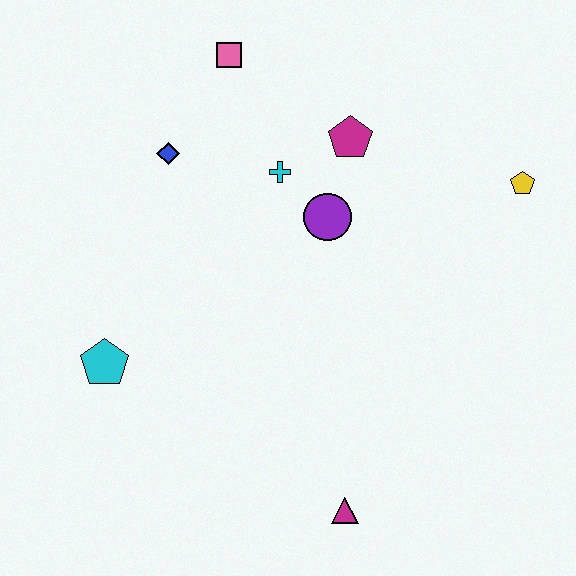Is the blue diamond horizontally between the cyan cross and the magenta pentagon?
No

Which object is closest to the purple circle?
The cyan cross is closest to the purple circle.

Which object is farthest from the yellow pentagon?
The cyan pentagon is farthest from the yellow pentagon.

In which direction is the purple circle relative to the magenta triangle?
The purple circle is above the magenta triangle.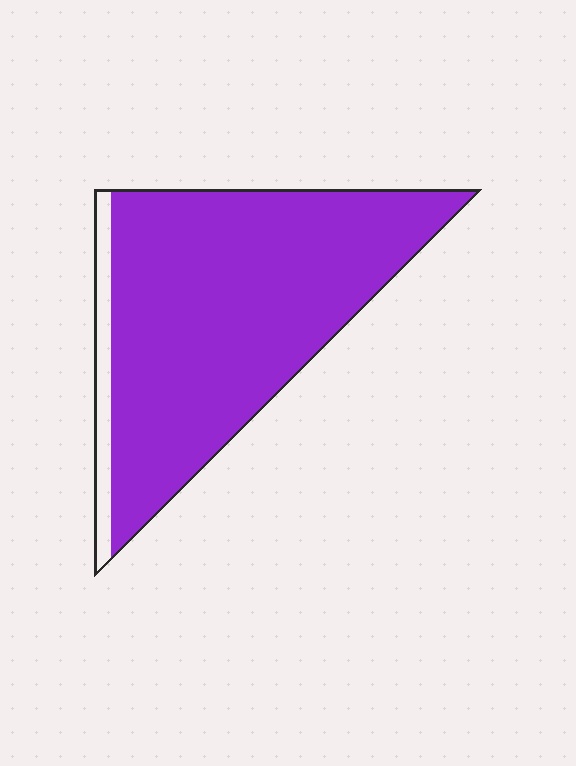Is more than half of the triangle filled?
Yes.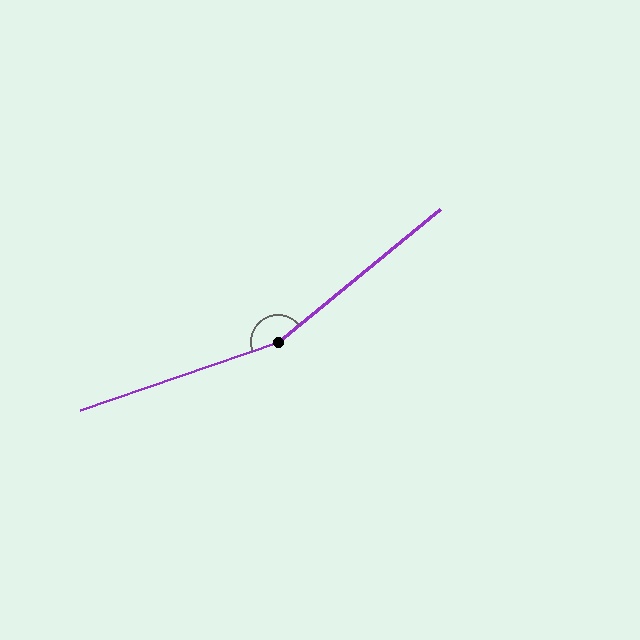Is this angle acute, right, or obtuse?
It is obtuse.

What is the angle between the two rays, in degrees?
Approximately 160 degrees.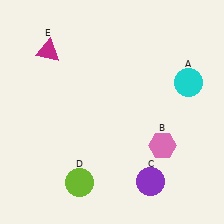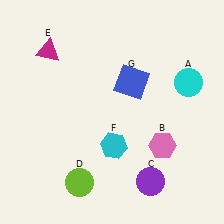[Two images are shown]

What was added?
A cyan hexagon (F), a blue square (G) were added in Image 2.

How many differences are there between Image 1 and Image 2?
There are 2 differences between the two images.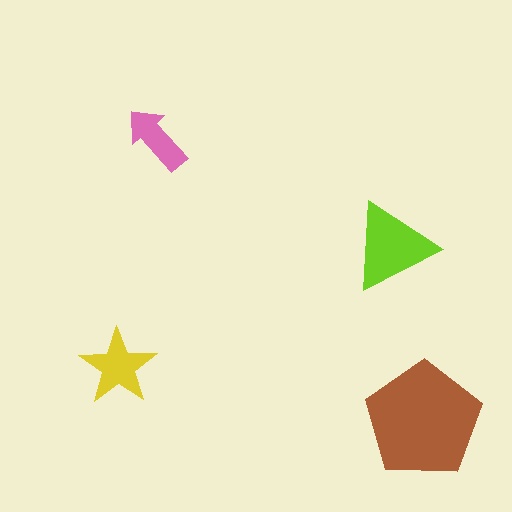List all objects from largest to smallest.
The brown pentagon, the lime triangle, the yellow star, the pink arrow.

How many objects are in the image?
There are 4 objects in the image.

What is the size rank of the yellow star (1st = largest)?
3rd.